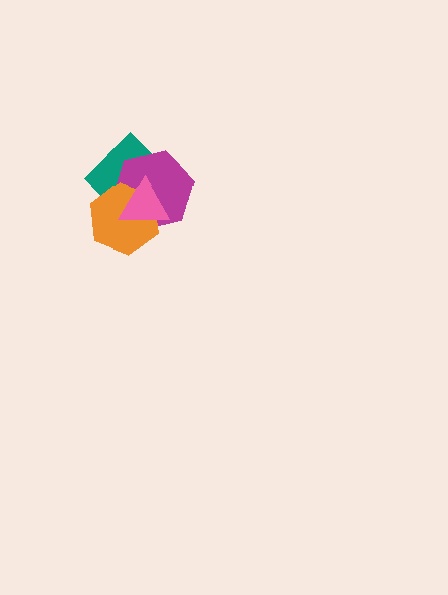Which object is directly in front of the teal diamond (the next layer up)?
The magenta hexagon is directly in front of the teal diamond.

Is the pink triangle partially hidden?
No, no other shape covers it.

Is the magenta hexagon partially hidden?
Yes, it is partially covered by another shape.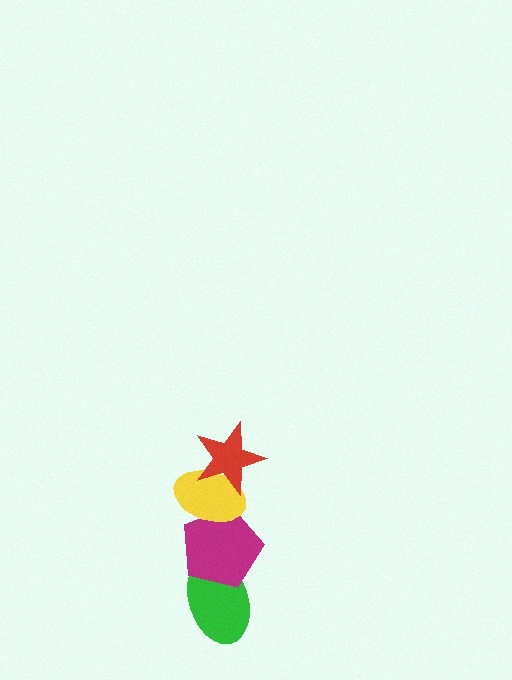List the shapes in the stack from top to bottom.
From top to bottom: the red star, the yellow ellipse, the magenta pentagon, the green ellipse.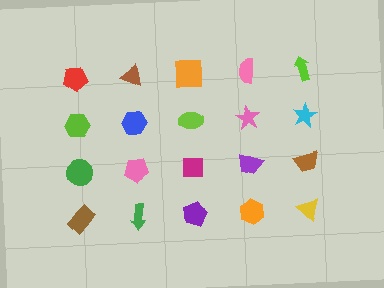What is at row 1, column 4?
A pink semicircle.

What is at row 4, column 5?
A yellow triangle.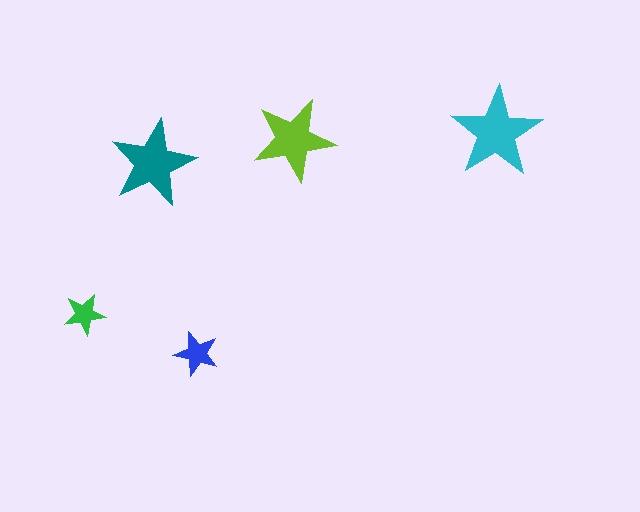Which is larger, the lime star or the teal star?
The teal one.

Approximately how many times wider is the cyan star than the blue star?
About 2 times wider.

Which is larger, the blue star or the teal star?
The teal one.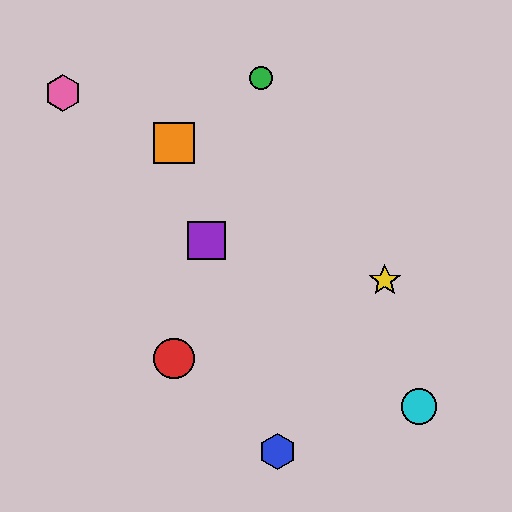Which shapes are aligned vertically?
The red circle, the orange square are aligned vertically.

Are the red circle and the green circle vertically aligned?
No, the red circle is at x≈174 and the green circle is at x≈261.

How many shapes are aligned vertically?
2 shapes (the red circle, the orange square) are aligned vertically.